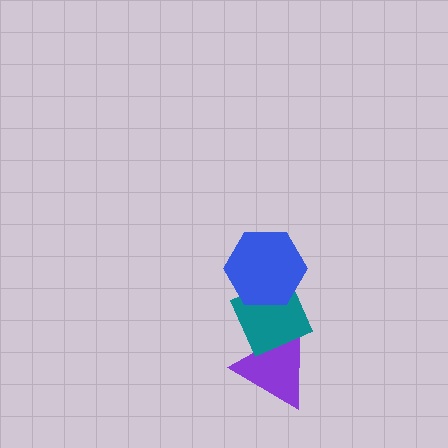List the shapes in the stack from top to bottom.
From top to bottom: the blue hexagon, the teal diamond, the purple triangle.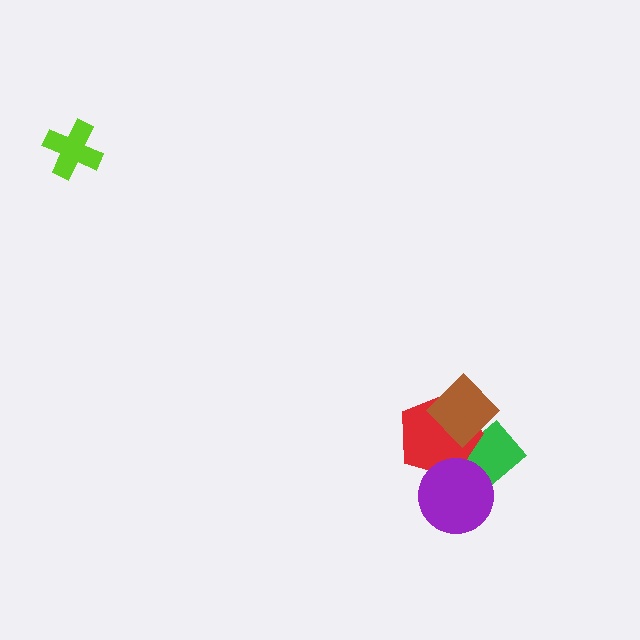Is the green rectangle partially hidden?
Yes, it is partially covered by another shape.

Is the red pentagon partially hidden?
Yes, it is partially covered by another shape.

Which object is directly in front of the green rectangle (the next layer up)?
The red pentagon is directly in front of the green rectangle.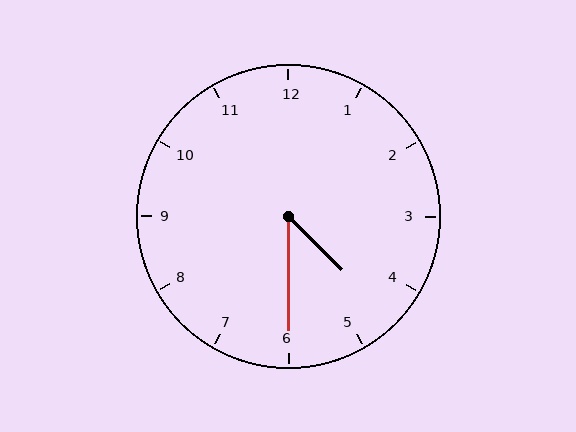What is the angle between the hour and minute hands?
Approximately 45 degrees.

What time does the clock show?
4:30.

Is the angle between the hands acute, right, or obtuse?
It is acute.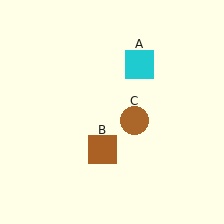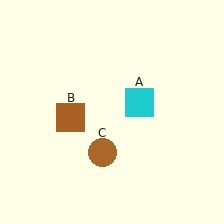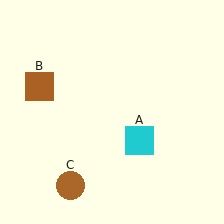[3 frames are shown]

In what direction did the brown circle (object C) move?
The brown circle (object C) moved down and to the left.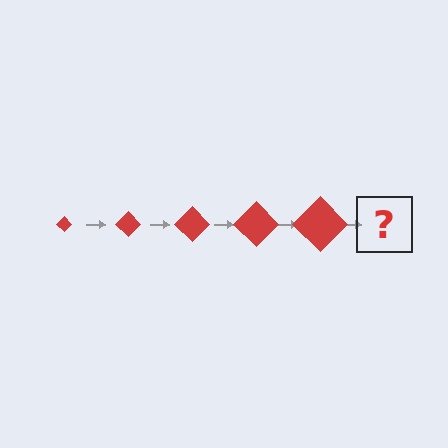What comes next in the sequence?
The next element should be a red diamond, larger than the previous one.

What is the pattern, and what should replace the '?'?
The pattern is that the diamond gets progressively larger each step. The '?' should be a red diamond, larger than the previous one.